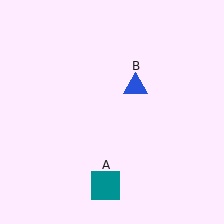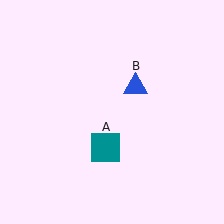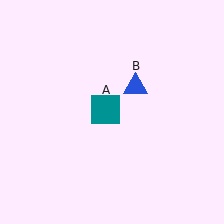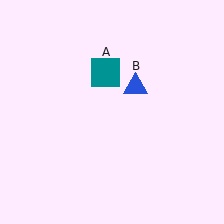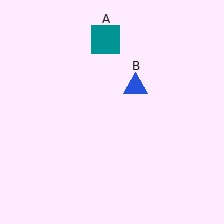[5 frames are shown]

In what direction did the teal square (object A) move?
The teal square (object A) moved up.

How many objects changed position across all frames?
1 object changed position: teal square (object A).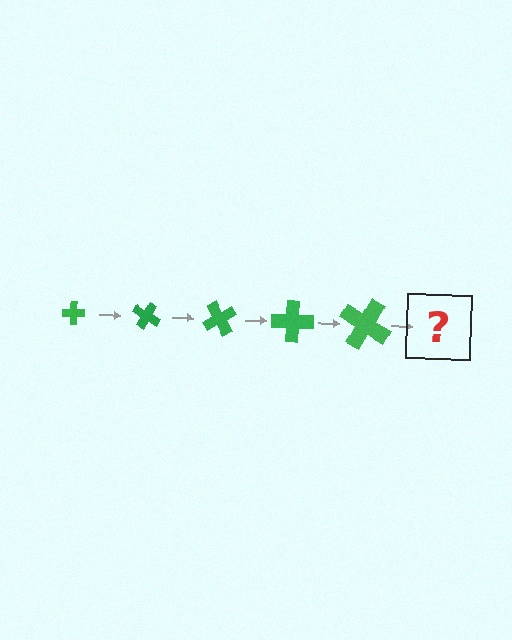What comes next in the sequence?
The next element should be a cross, larger than the previous one and rotated 150 degrees from the start.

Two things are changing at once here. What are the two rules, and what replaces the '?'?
The two rules are that the cross grows larger each step and it rotates 30 degrees each step. The '?' should be a cross, larger than the previous one and rotated 150 degrees from the start.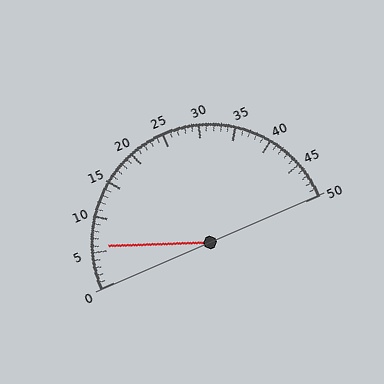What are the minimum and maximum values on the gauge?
The gauge ranges from 0 to 50.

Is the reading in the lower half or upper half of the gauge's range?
The reading is in the lower half of the range (0 to 50).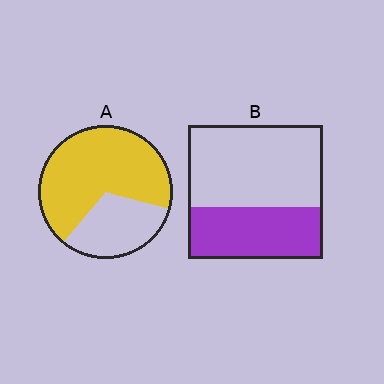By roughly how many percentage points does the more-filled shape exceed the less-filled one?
By roughly 30 percentage points (A over B).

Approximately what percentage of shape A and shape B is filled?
A is approximately 70% and B is approximately 40%.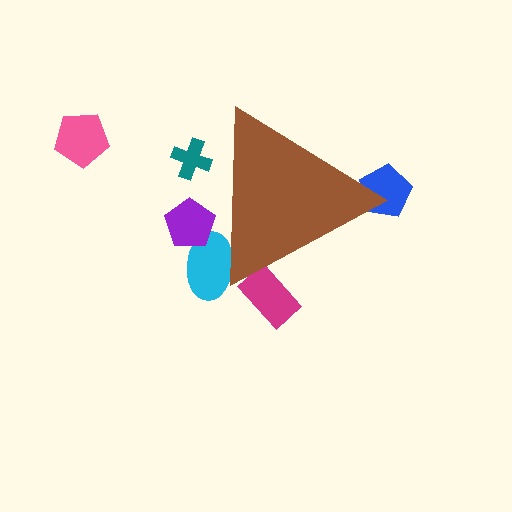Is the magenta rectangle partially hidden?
Yes, the magenta rectangle is partially hidden behind the brown triangle.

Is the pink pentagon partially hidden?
No, the pink pentagon is fully visible.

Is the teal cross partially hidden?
Yes, the teal cross is partially hidden behind the brown triangle.